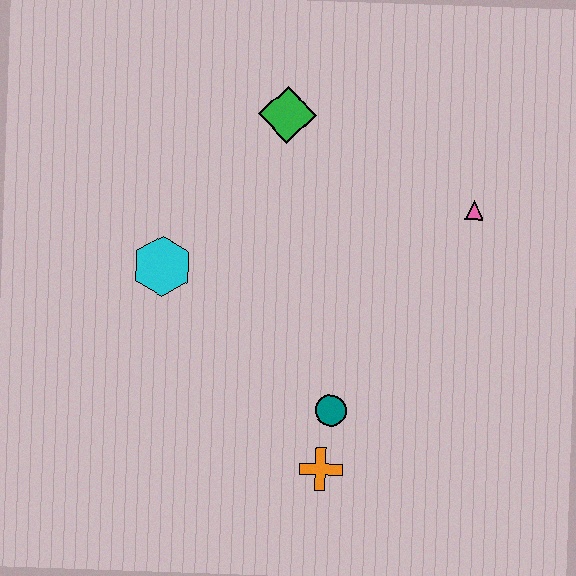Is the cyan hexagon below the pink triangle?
Yes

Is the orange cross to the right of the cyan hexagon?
Yes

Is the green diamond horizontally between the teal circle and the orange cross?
No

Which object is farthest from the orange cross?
The green diamond is farthest from the orange cross.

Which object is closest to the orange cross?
The teal circle is closest to the orange cross.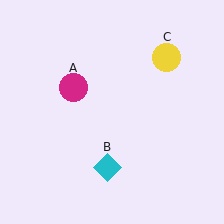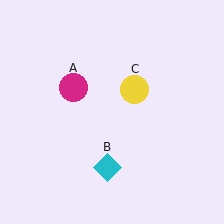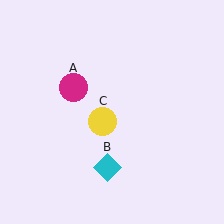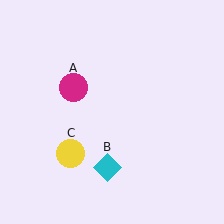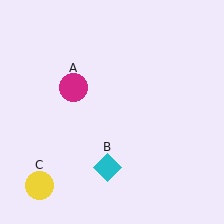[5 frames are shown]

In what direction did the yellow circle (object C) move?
The yellow circle (object C) moved down and to the left.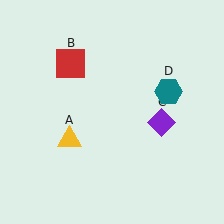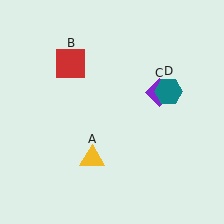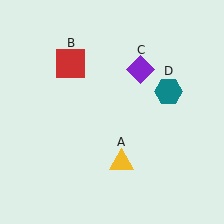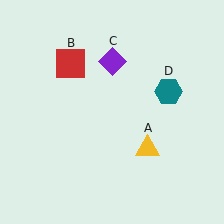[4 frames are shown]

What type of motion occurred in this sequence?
The yellow triangle (object A), purple diamond (object C) rotated counterclockwise around the center of the scene.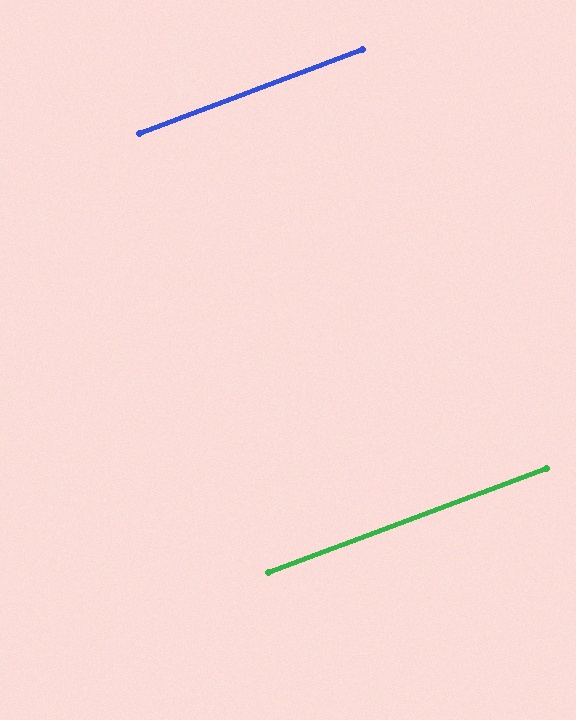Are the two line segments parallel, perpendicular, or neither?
Parallel — their directions differ by only 0.3°.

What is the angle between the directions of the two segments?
Approximately 0 degrees.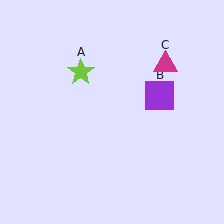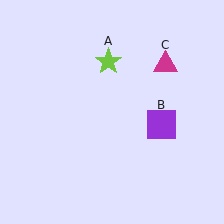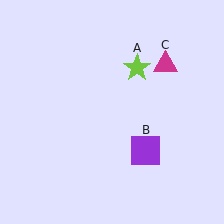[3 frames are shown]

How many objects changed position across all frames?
2 objects changed position: lime star (object A), purple square (object B).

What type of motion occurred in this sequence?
The lime star (object A), purple square (object B) rotated clockwise around the center of the scene.